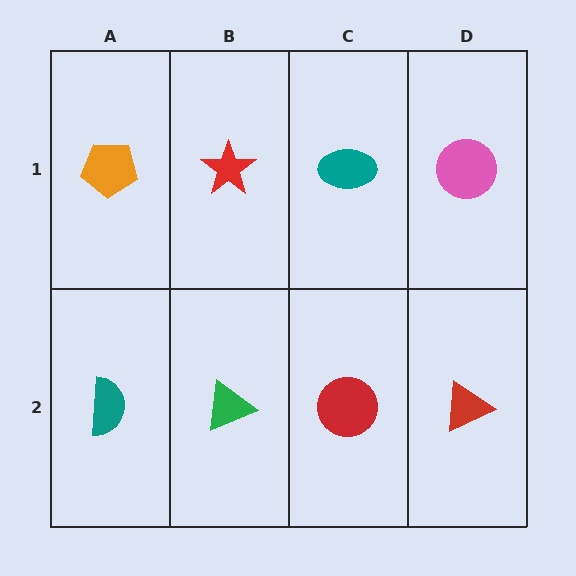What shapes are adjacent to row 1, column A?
A teal semicircle (row 2, column A), a red star (row 1, column B).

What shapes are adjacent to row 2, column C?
A teal ellipse (row 1, column C), a green triangle (row 2, column B), a red triangle (row 2, column D).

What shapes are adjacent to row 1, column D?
A red triangle (row 2, column D), a teal ellipse (row 1, column C).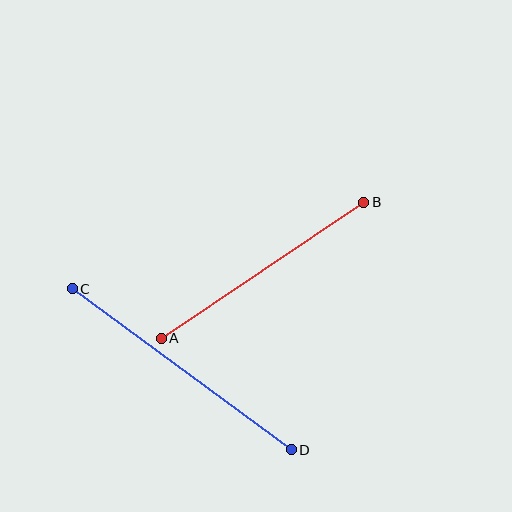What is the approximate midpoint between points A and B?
The midpoint is at approximately (263, 270) pixels.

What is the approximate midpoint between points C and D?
The midpoint is at approximately (182, 369) pixels.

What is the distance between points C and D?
The distance is approximately 271 pixels.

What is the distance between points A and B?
The distance is approximately 244 pixels.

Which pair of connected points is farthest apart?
Points C and D are farthest apart.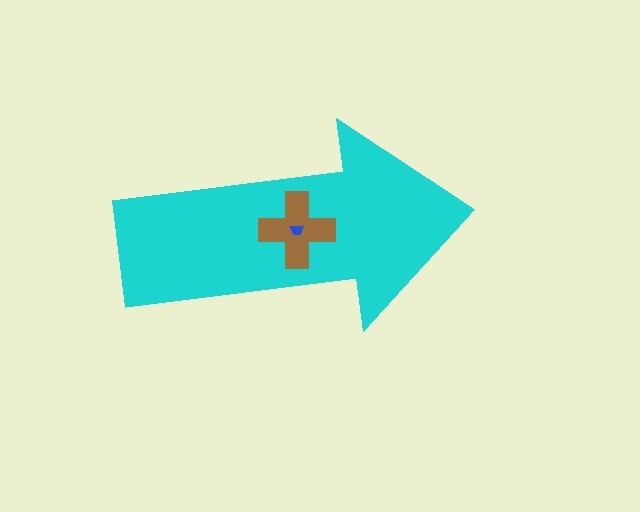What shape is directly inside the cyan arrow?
The brown cross.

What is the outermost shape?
The cyan arrow.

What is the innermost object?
The blue trapezoid.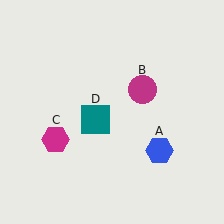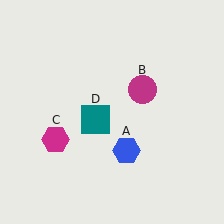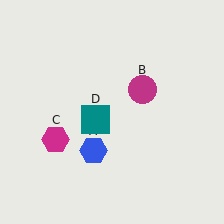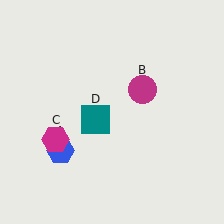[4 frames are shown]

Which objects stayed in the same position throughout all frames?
Magenta circle (object B) and magenta hexagon (object C) and teal square (object D) remained stationary.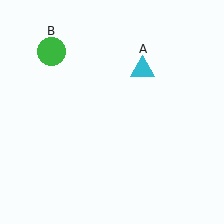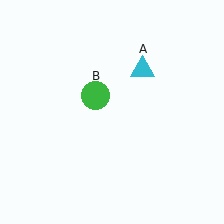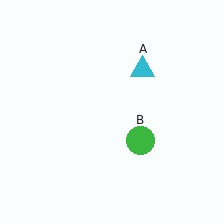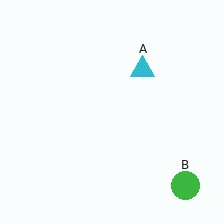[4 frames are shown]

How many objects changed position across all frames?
1 object changed position: green circle (object B).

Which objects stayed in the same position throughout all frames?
Cyan triangle (object A) remained stationary.